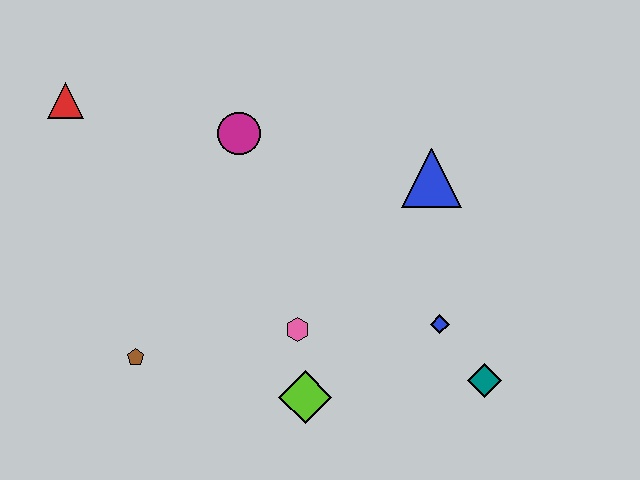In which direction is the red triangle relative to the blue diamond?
The red triangle is to the left of the blue diamond.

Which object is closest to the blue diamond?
The teal diamond is closest to the blue diamond.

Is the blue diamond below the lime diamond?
No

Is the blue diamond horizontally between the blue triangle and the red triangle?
No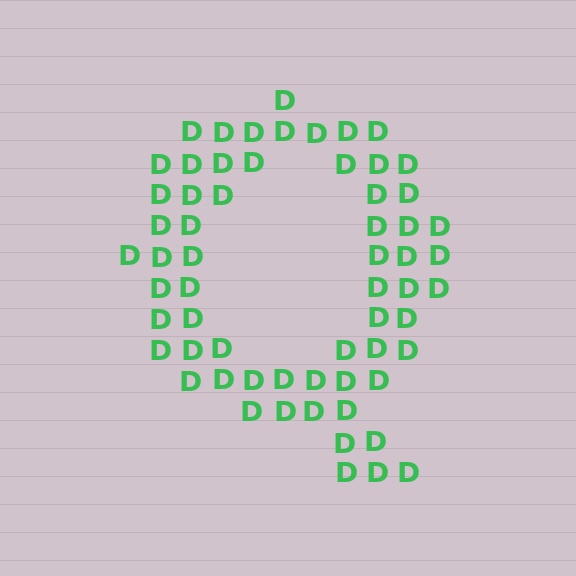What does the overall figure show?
The overall figure shows the letter Q.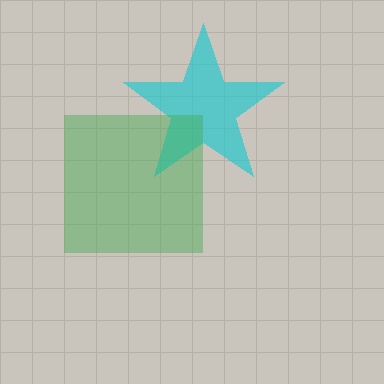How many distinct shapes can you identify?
There are 2 distinct shapes: a cyan star, a green square.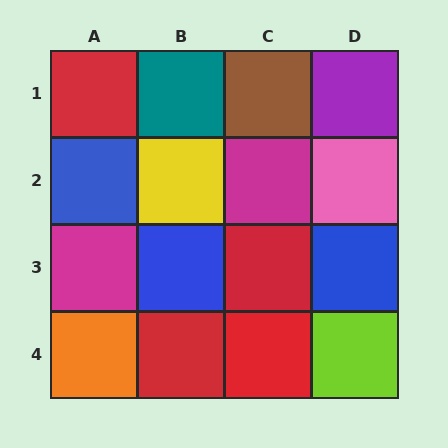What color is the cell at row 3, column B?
Blue.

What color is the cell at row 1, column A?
Red.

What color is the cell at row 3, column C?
Red.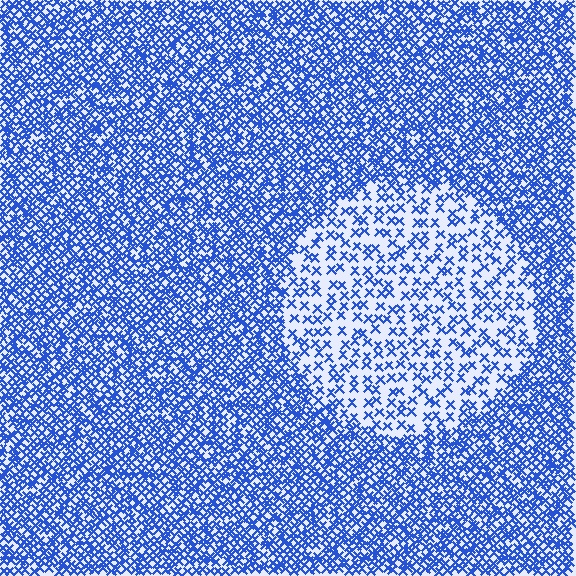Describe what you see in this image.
The image contains small blue elements arranged at two different densities. A circle-shaped region is visible where the elements are less densely packed than the surrounding area.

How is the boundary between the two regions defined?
The boundary is defined by a change in element density (approximately 2.5x ratio). All elements are the same color, size, and shape.